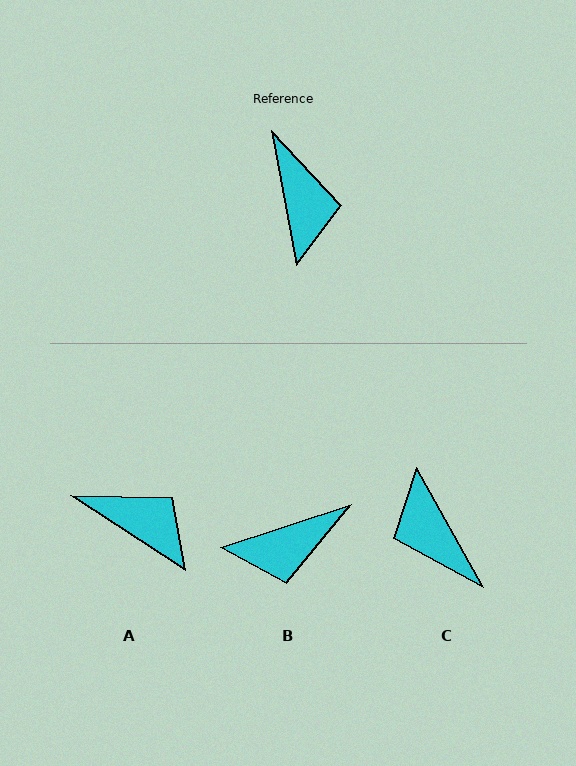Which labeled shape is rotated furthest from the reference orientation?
C, about 161 degrees away.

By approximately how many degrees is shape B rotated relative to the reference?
Approximately 82 degrees clockwise.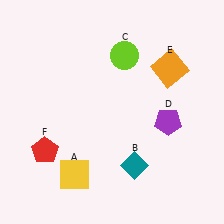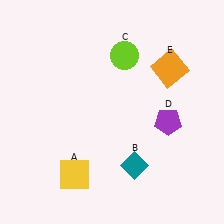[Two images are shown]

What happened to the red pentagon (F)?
The red pentagon (F) was removed in Image 2. It was in the bottom-left area of Image 1.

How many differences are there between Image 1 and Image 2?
There is 1 difference between the two images.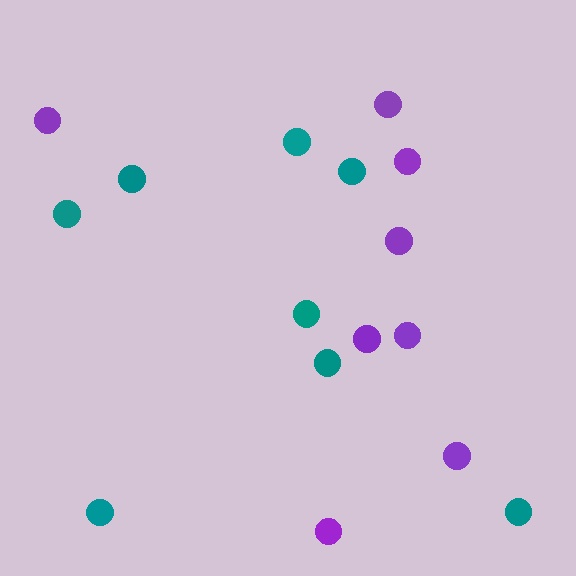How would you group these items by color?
There are 2 groups: one group of purple circles (8) and one group of teal circles (8).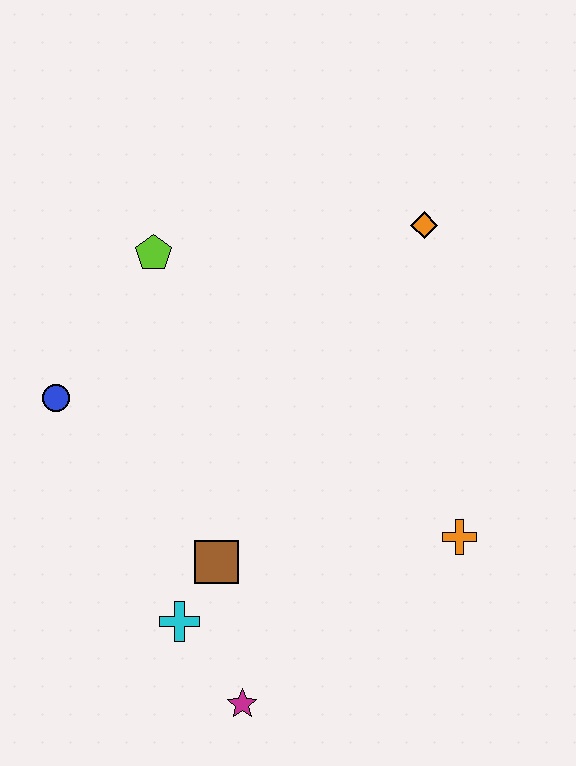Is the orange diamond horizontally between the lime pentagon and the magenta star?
No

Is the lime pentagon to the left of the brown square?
Yes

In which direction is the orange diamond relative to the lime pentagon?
The orange diamond is to the right of the lime pentagon.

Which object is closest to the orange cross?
The brown square is closest to the orange cross.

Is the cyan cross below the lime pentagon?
Yes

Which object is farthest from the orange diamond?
The magenta star is farthest from the orange diamond.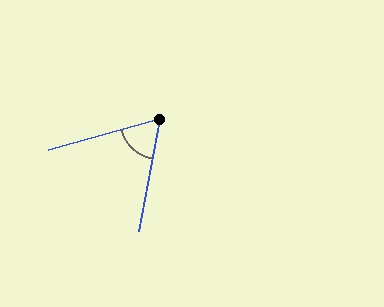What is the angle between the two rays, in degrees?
Approximately 64 degrees.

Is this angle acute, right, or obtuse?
It is acute.